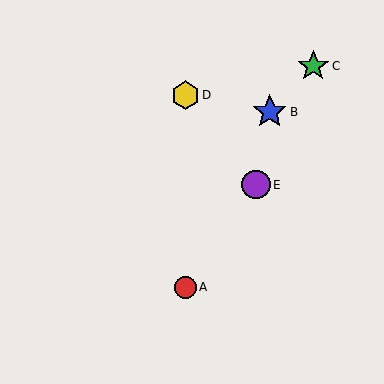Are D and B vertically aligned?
No, D is at x≈185 and B is at x≈270.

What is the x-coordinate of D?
Object D is at x≈185.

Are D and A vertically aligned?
Yes, both are at x≈185.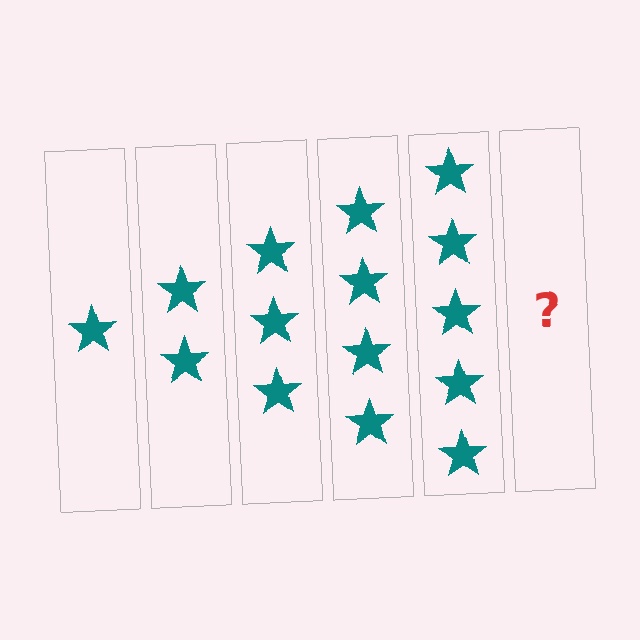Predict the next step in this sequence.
The next step is 6 stars.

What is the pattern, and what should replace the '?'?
The pattern is that each step adds one more star. The '?' should be 6 stars.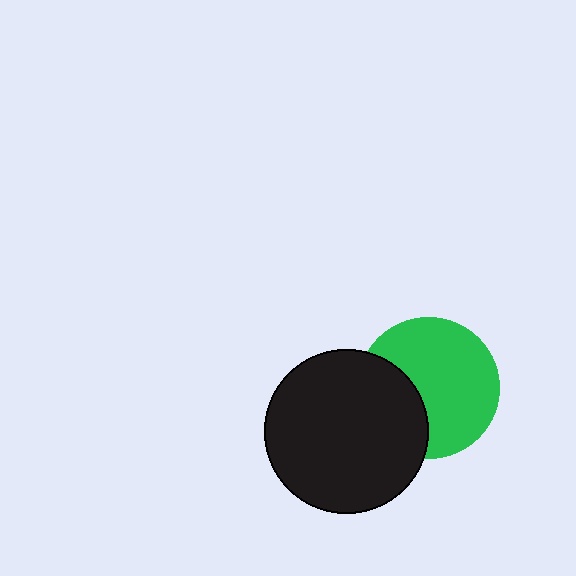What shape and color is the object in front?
The object in front is a black circle.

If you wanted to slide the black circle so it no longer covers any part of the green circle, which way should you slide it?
Slide it left — that is the most direct way to separate the two shapes.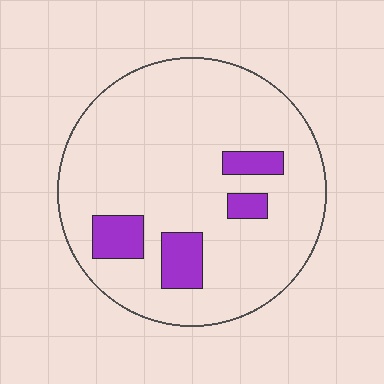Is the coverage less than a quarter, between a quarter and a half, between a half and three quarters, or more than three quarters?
Less than a quarter.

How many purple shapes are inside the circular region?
4.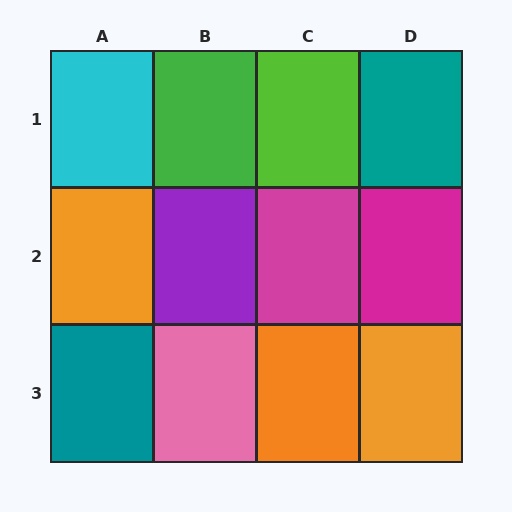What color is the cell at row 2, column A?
Orange.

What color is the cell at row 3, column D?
Orange.